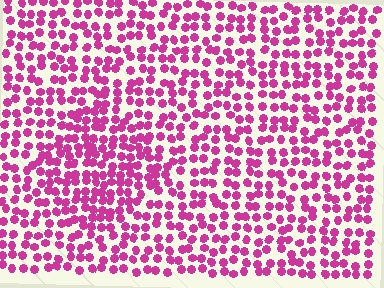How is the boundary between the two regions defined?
The boundary is defined by a change in element density (approximately 1.5x ratio). All elements are the same color, size, and shape.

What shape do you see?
I see a diamond.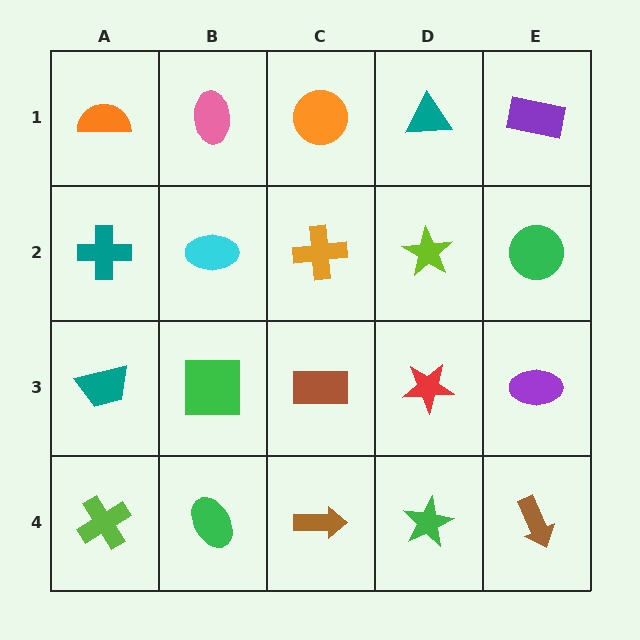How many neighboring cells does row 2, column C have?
4.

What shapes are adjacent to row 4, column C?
A brown rectangle (row 3, column C), a green ellipse (row 4, column B), a green star (row 4, column D).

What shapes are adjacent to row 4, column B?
A green square (row 3, column B), a lime cross (row 4, column A), a brown arrow (row 4, column C).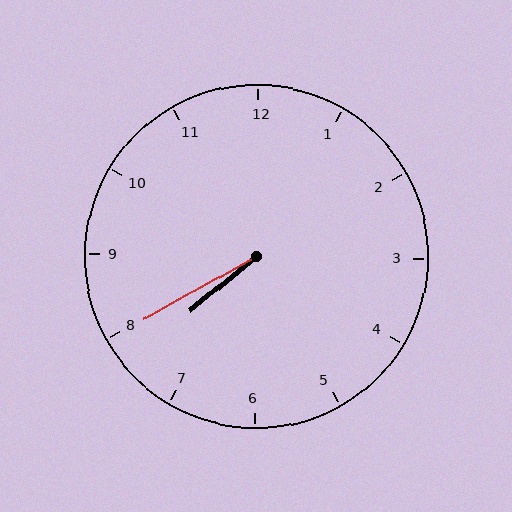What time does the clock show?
7:40.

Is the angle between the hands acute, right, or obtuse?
It is acute.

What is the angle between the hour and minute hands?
Approximately 10 degrees.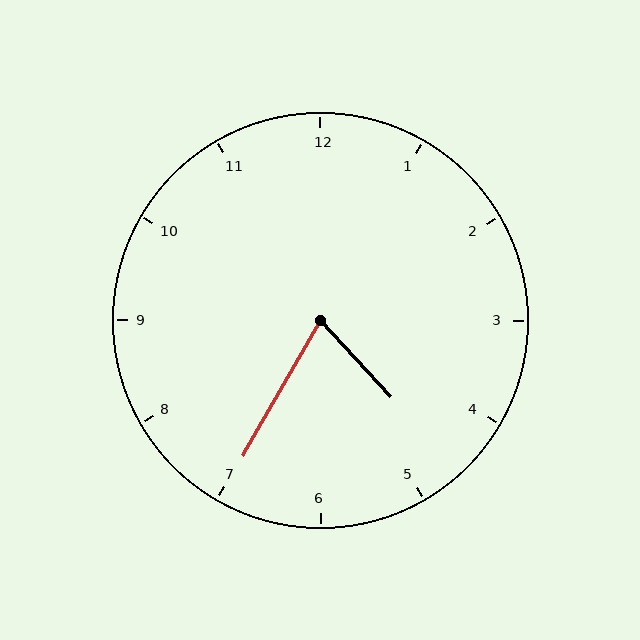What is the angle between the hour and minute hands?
Approximately 72 degrees.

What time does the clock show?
4:35.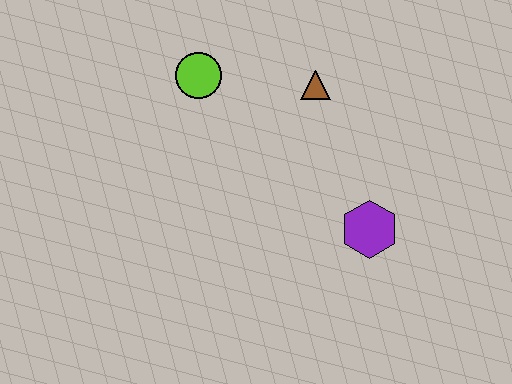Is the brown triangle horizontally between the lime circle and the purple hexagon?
Yes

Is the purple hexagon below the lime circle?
Yes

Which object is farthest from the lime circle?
The purple hexagon is farthest from the lime circle.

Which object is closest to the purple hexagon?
The brown triangle is closest to the purple hexagon.